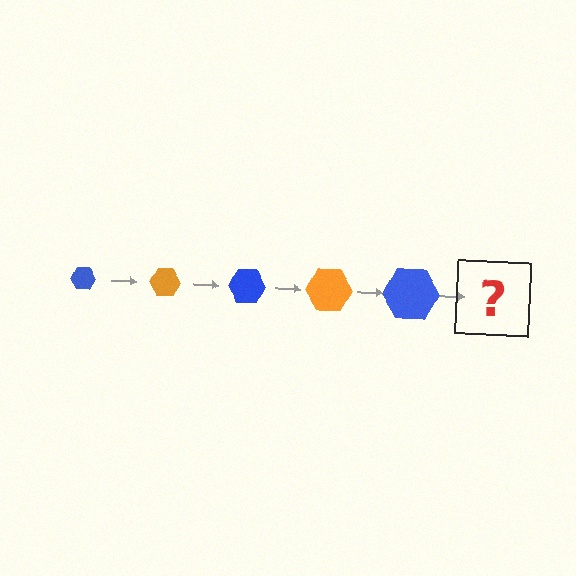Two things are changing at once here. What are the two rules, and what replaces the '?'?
The two rules are that the hexagon grows larger each step and the color cycles through blue and orange. The '?' should be an orange hexagon, larger than the previous one.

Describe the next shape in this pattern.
It should be an orange hexagon, larger than the previous one.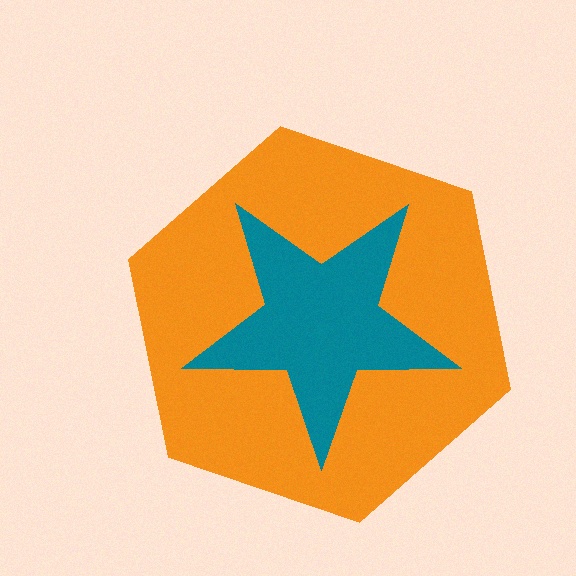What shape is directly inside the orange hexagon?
The teal star.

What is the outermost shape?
The orange hexagon.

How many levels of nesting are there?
2.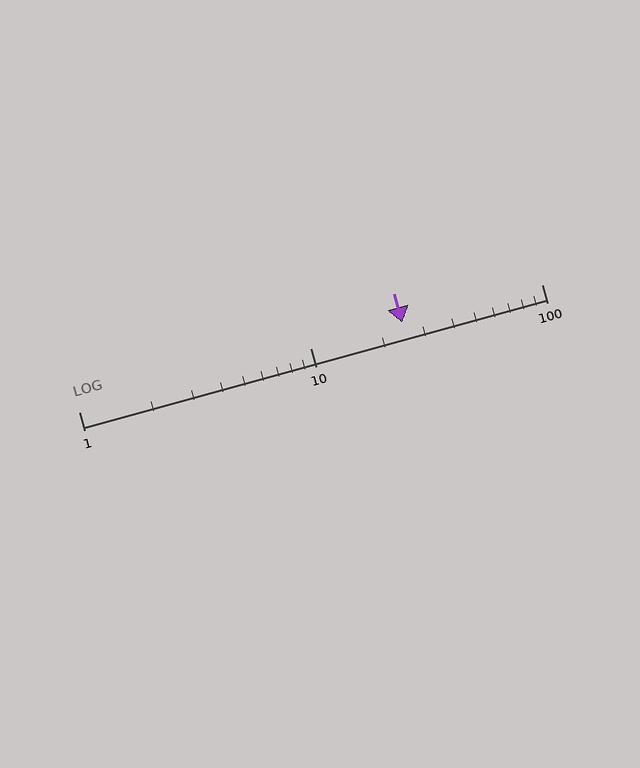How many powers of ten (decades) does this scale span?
The scale spans 2 decades, from 1 to 100.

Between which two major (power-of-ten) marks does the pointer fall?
The pointer is between 10 and 100.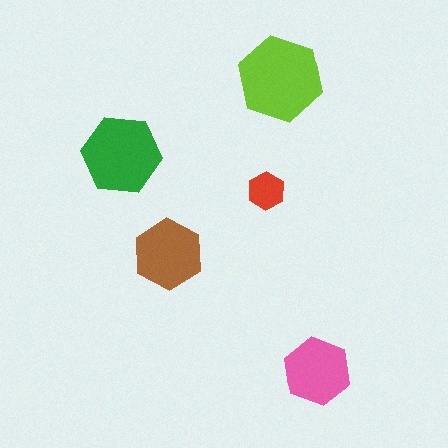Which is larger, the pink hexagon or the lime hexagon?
The lime one.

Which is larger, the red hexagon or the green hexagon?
The green one.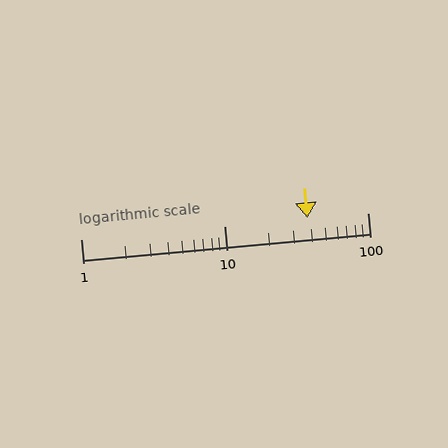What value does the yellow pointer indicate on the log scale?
The pointer indicates approximately 38.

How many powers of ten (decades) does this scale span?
The scale spans 2 decades, from 1 to 100.